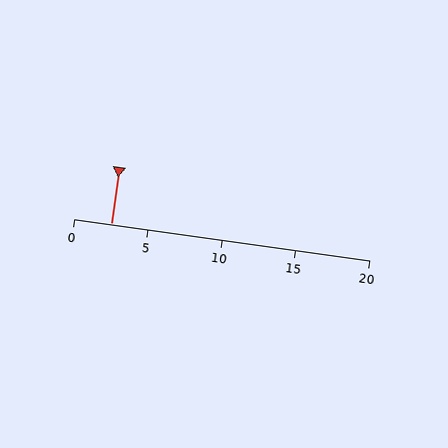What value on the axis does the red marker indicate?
The marker indicates approximately 2.5.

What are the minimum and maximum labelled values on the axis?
The axis runs from 0 to 20.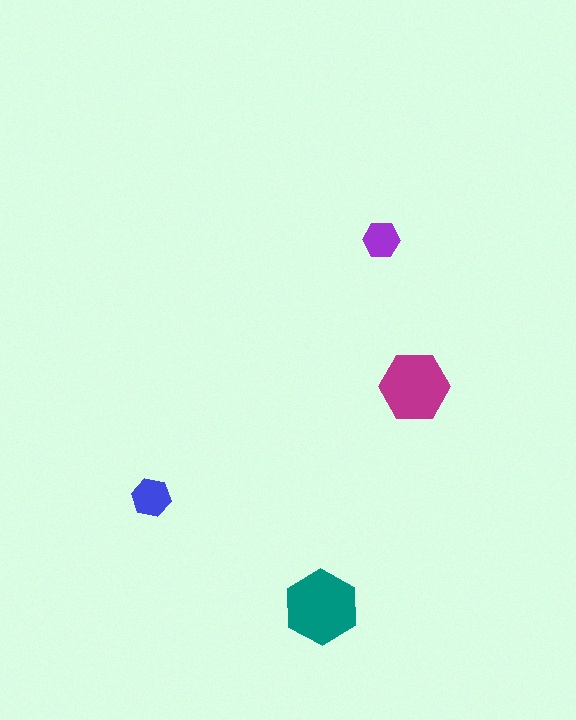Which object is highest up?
The purple hexagon is topmost.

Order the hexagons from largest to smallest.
the teal one, the magenta one, the blue one, the purple one.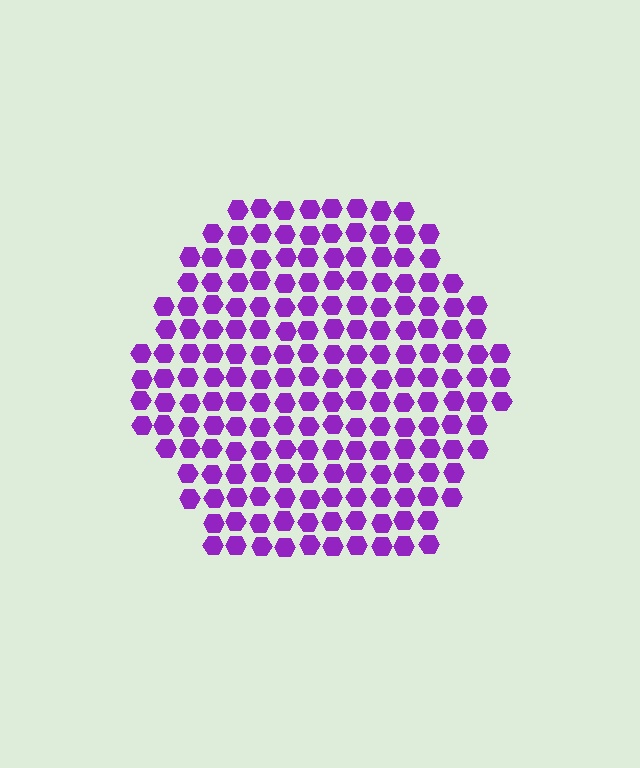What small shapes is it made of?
It is made of small hexagons.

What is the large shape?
The large shape is a hexagon.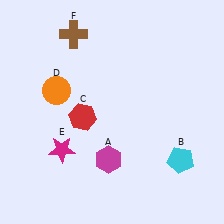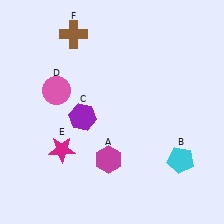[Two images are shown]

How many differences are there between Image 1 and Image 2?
There are 2 differences between the two images.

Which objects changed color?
C changed from red to purple. D changed from orange to pink.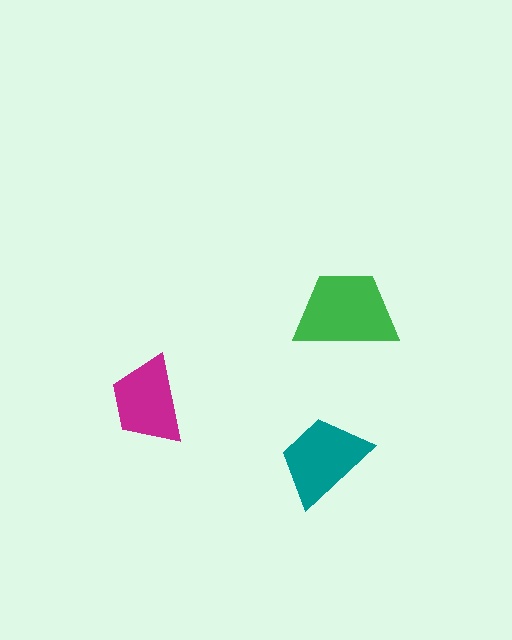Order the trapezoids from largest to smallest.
the green one, the teal one, the magenta one.